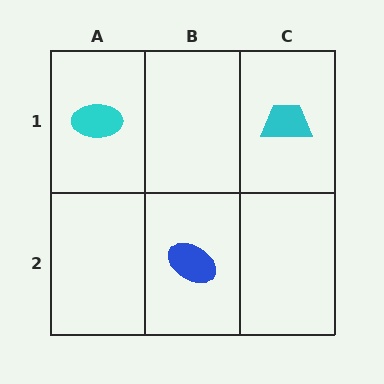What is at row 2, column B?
A blue ellipse.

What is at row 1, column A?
A cyan ellipse.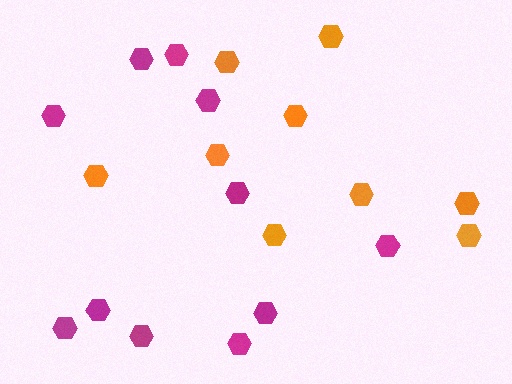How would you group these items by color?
There are 2 groups: one group of orange hexagons (9) and one group of magenta hexagons (11).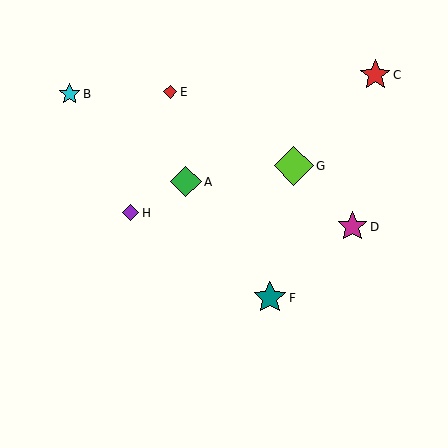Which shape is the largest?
The lime diamond (labeled G) is the largest.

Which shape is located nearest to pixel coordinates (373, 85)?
The red star (labeled C) at (375, 75) is nearest to that location.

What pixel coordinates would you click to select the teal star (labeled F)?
Click at (270, 298) to select the teal star F.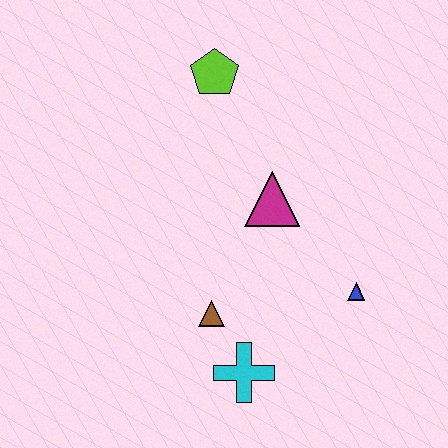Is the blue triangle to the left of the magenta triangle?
No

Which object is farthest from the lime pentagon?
The cyan cross is farthest from the lime pentagon.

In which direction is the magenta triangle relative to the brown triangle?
The magenta triangle is above the brown triangle.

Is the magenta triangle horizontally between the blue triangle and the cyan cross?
Yes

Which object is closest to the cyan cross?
The brown triangle is closest to the cyan cross.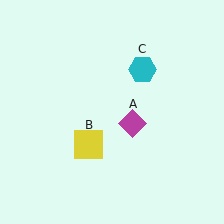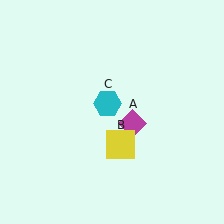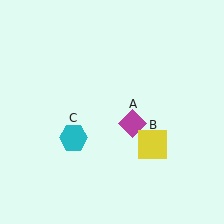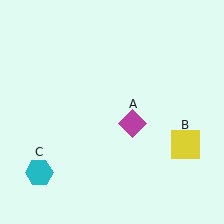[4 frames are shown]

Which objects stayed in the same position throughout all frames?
Magenta diamond (object A) remained stationary.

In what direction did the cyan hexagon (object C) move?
The cyan hexagon (object C) moved down and to the left.